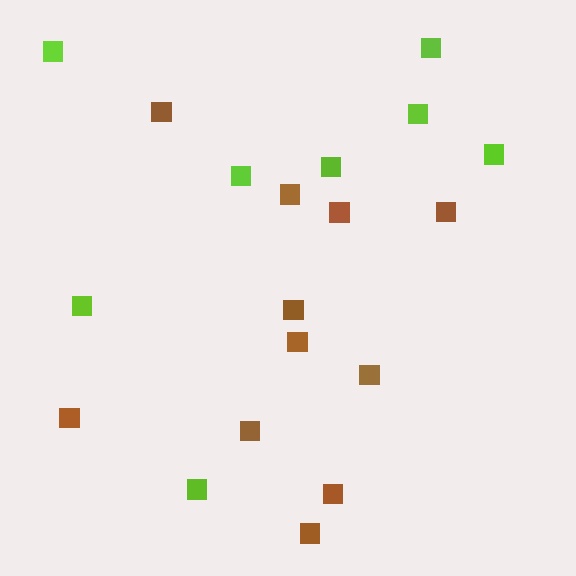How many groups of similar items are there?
There are 2 groups: one group of lime squares (8) and one group of brown squares (11).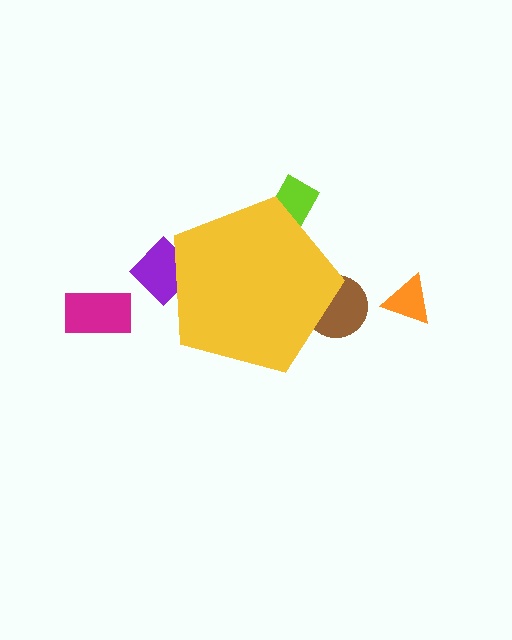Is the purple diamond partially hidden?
Yes, the purple diamond is partially hidden behind the yellow pentagon.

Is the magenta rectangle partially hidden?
No, the magenta rectangle is fully visible.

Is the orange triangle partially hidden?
No, the orange triangle is fully visible.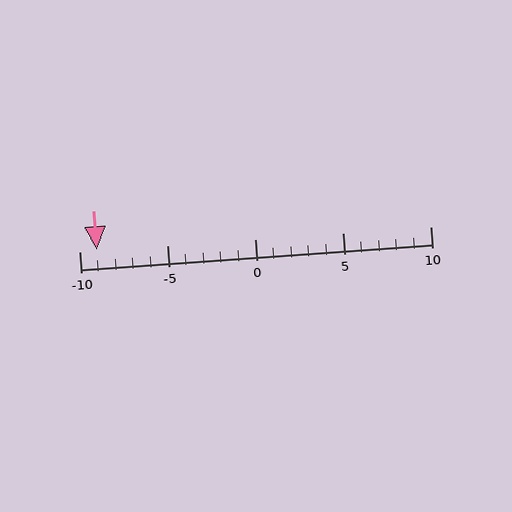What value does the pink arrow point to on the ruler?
The pink arrow points to approximately -9.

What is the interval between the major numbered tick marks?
The major tick marks are spaced 5 units apart.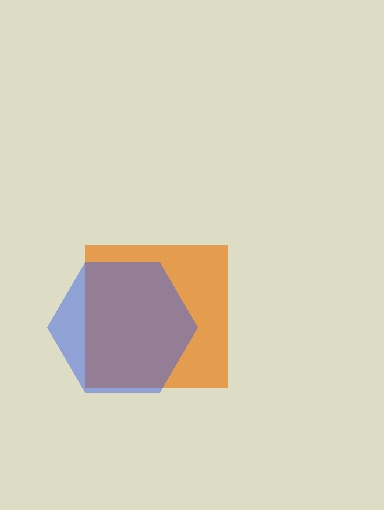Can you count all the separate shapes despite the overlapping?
Yes, there are 2 separate shapes.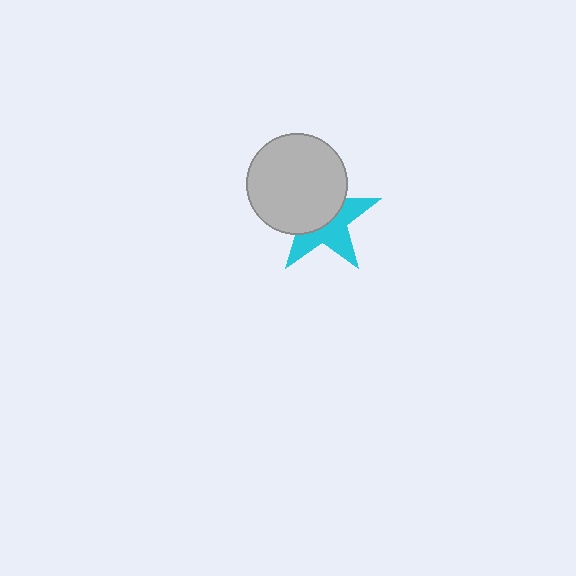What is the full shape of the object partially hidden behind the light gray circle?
The partially hidden object is a cyan star.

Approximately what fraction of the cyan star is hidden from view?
Roughly 52% of the cyan star is hidden behind the light gray circle.